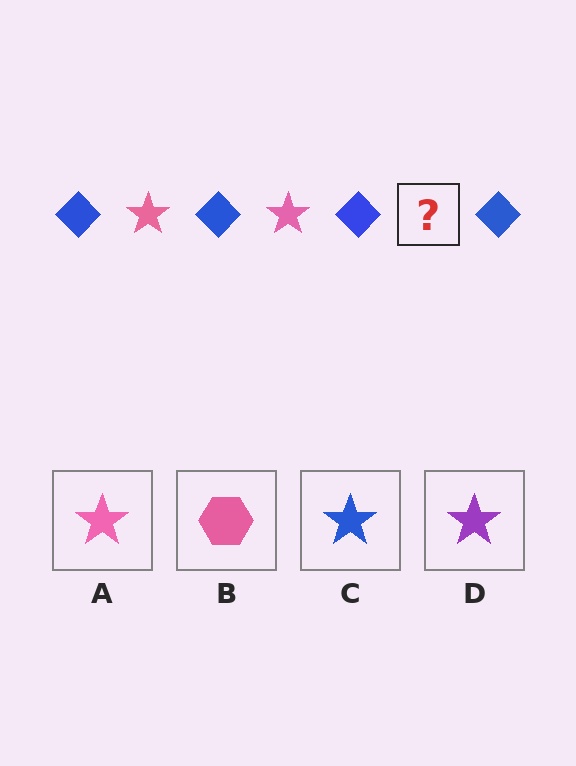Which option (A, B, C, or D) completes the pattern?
A.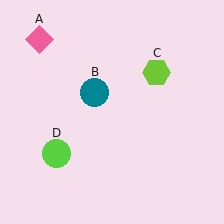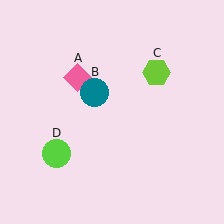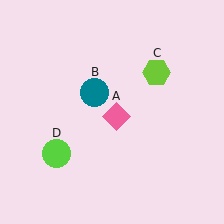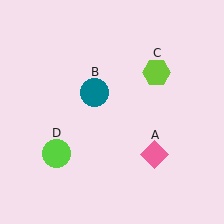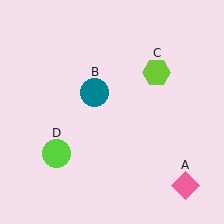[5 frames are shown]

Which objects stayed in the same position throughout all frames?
Teal circle (object B) and lime hexagon (object C) and lime circle (object D) remained stationary.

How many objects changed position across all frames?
1 object changed position: pink diamond (object A).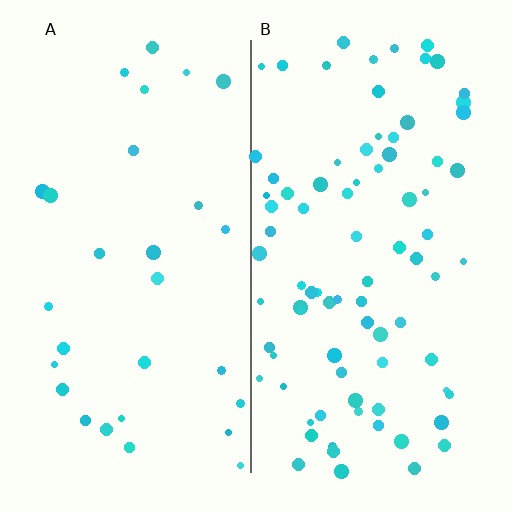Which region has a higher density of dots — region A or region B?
B (the right).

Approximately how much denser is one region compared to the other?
Approximately 2.9× — region B over region A.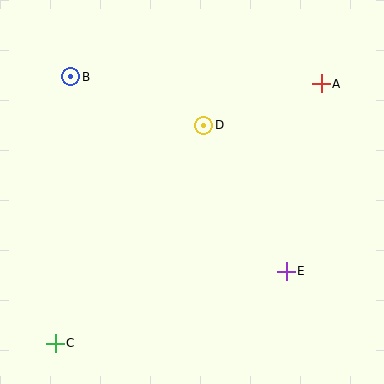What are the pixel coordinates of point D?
Point D is at (204, 125).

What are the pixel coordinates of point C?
Point C is at (55, 343).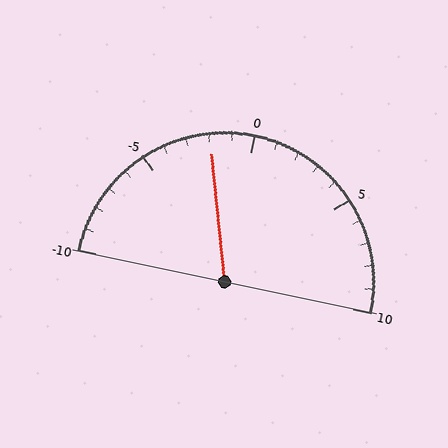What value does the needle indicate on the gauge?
The needle indicates approximately -2.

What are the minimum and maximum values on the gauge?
The gauge ranges from -10 to 10.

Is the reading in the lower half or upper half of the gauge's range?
The reading is in the lower half of the range (-10 to 10).